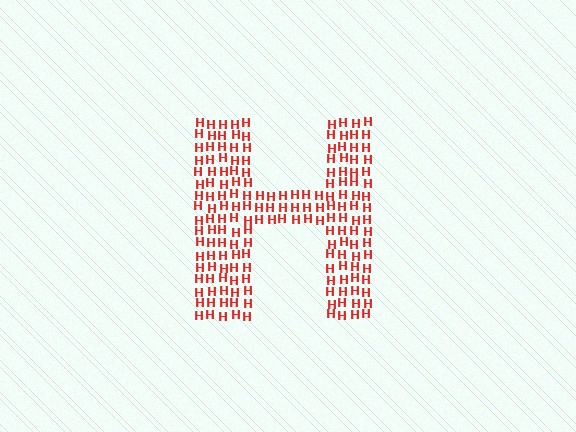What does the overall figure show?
The overall figure shows the letter H.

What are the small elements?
The small elements are letter H's.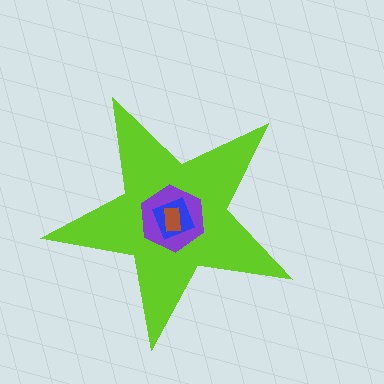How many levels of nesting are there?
4.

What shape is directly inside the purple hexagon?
The blue diamond.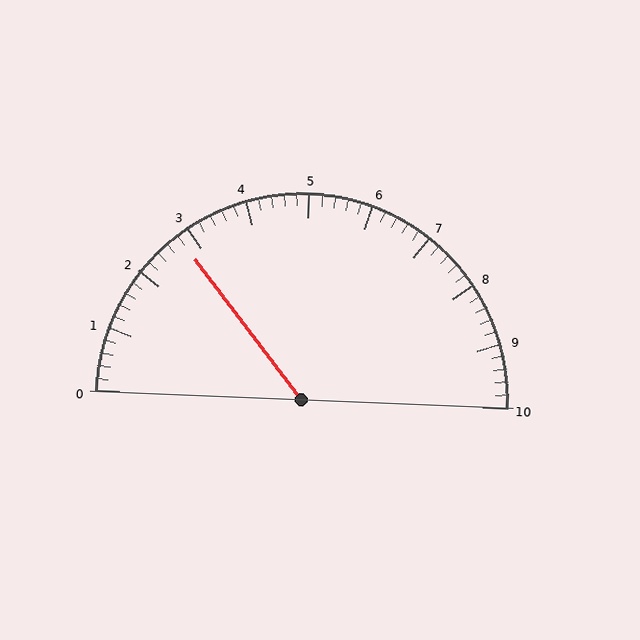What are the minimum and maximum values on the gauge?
The gauge ranges from 0 to 10.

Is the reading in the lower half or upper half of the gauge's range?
The reading is in the lower half of the range (0 to 10).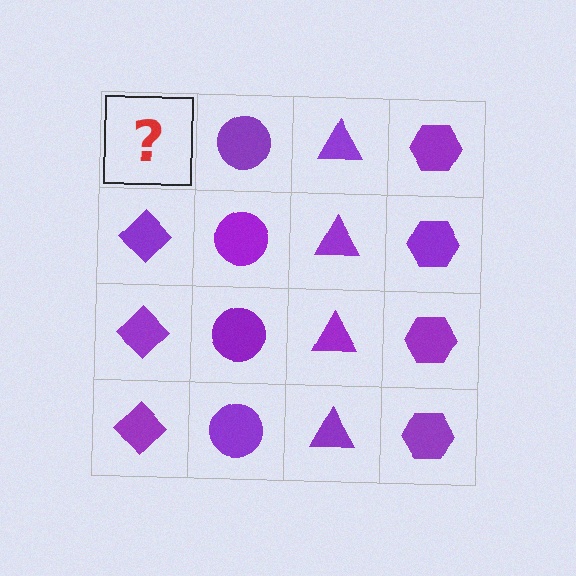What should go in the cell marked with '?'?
The missing cell should contain a purple diamond.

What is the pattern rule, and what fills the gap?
The rule is that each column has a consistent shape. The gap should be filled with a purple diamond.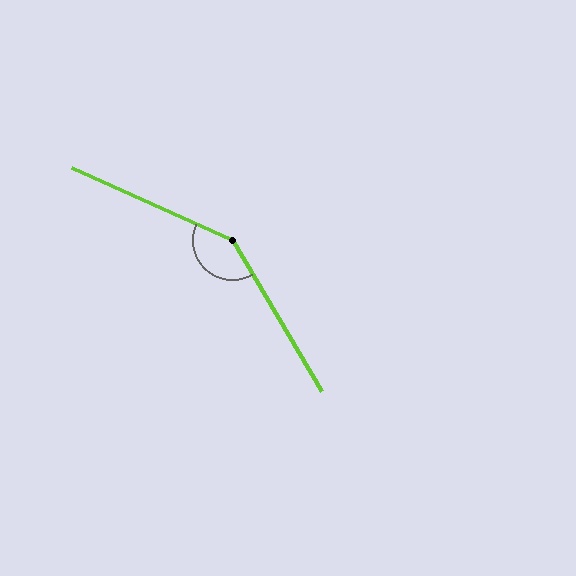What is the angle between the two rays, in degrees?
Approximately 145 degrees.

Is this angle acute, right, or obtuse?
It is obtuse.